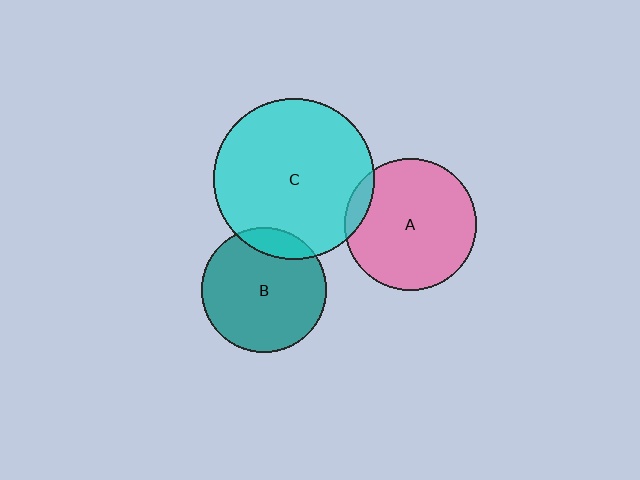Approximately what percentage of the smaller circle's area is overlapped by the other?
Approximately 10%.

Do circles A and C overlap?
Yes.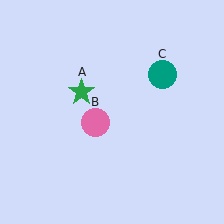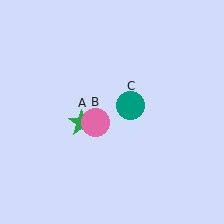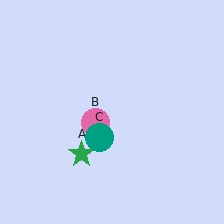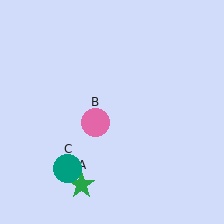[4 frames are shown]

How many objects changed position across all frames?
2 objects changed position: green star (object A), teal circle (object C).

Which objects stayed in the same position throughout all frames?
Pink circle (object B) remained stationary.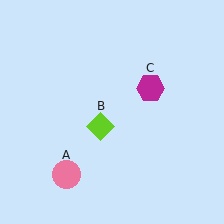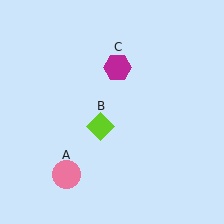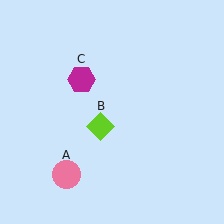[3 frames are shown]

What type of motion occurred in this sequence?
The magenta hexagon (object C) rotated counterclockwise around the center of the scene.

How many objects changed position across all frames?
1 object changed position: magenta hexagon (object C).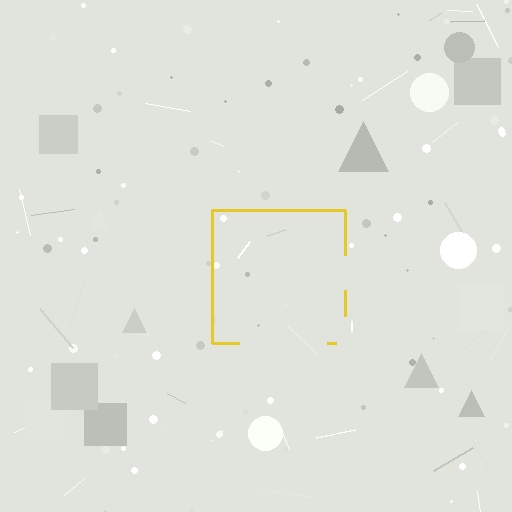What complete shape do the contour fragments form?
The contour fragments form a square.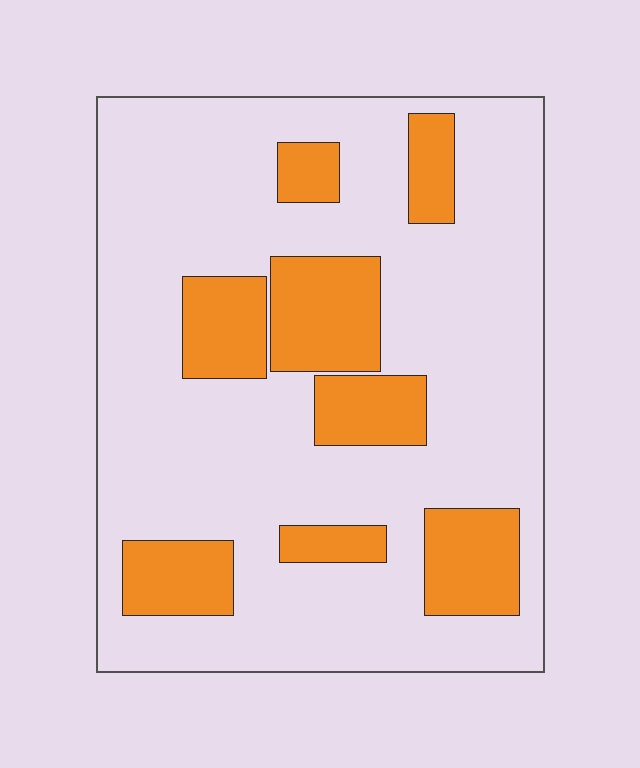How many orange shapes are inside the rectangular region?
8.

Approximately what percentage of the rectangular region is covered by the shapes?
Approximately 25%.